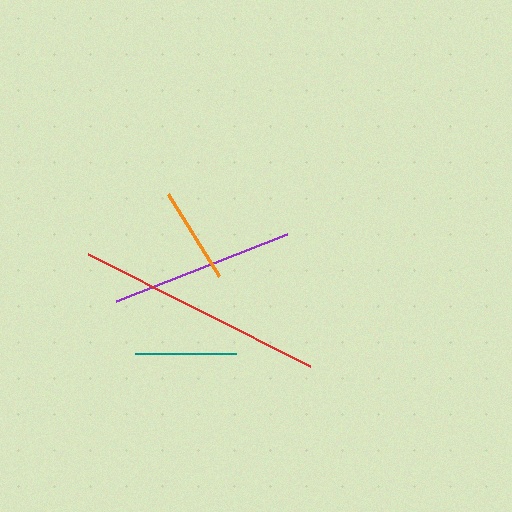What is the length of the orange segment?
The orange segment is approximately 97 pixels long.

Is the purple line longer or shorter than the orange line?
The purple line is longer than the orange line.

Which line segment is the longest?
The red line is the longest at approximately 248 pixels.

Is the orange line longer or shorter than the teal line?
The teal line is longer than the orange line.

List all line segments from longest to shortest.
From longest to shortest: red, purple, teal, orange.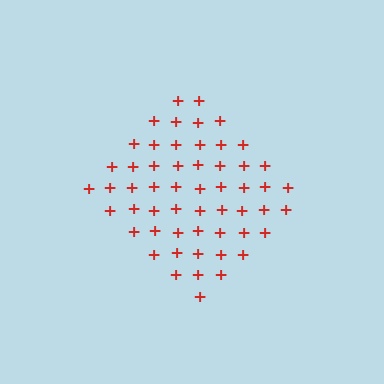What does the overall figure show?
The overall figure shows a diamond.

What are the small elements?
The small elements are plus signs.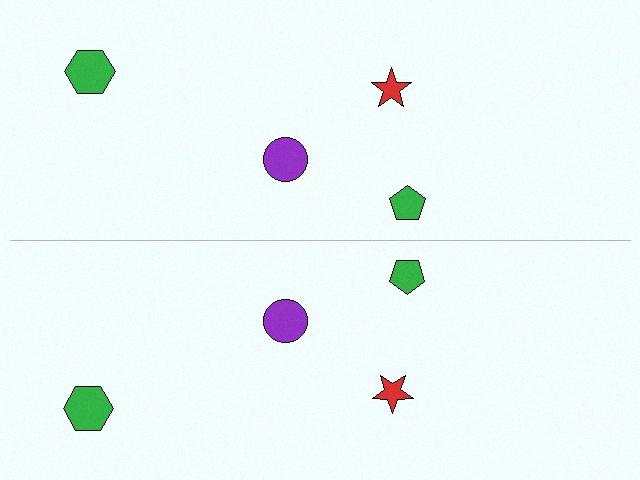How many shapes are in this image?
There are 8 shapes in this image.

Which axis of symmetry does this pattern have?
The pattern has a horizontal axis of symmetry running through the center of the image.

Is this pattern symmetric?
Yes, this pattern has bilateral (reflection) symmetry.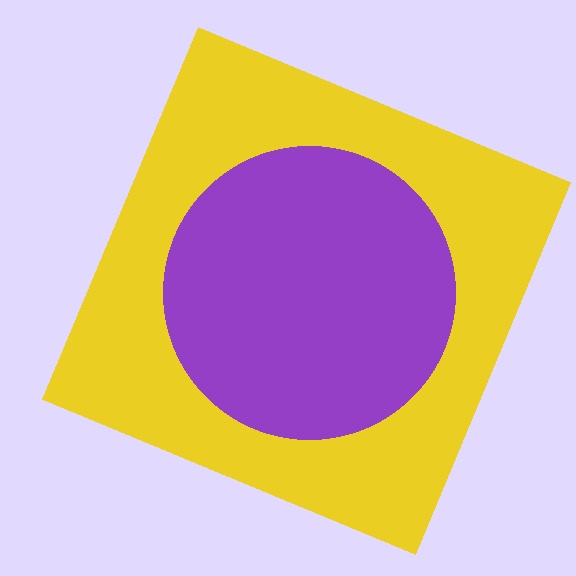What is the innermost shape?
The purple circle.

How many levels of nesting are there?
2.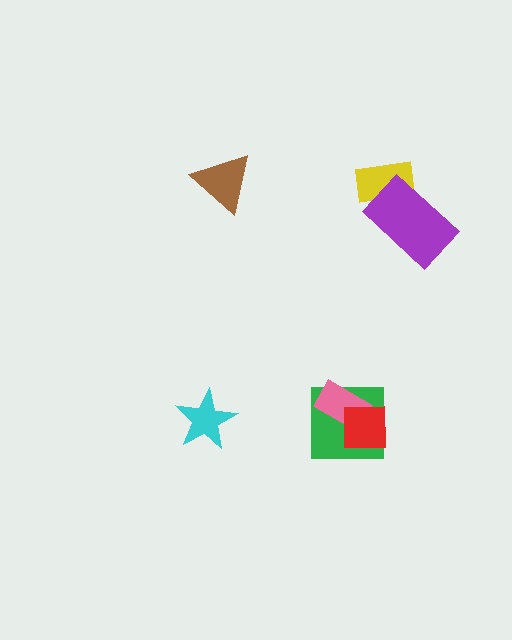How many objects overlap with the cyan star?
0 objects overlap with the cyan star.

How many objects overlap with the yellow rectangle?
1 object overlaps with the yellow rectangle.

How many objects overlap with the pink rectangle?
2 objects overlap with the pink rectangle.